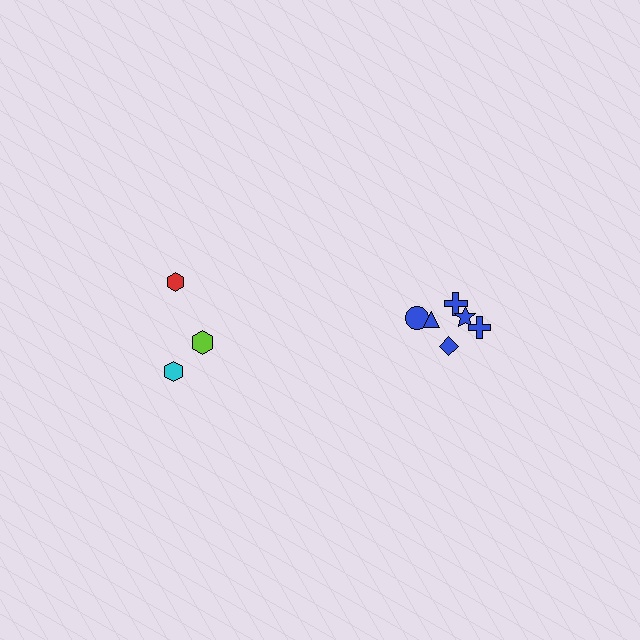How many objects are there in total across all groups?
There are 9 objects.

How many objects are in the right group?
There are 6 objects.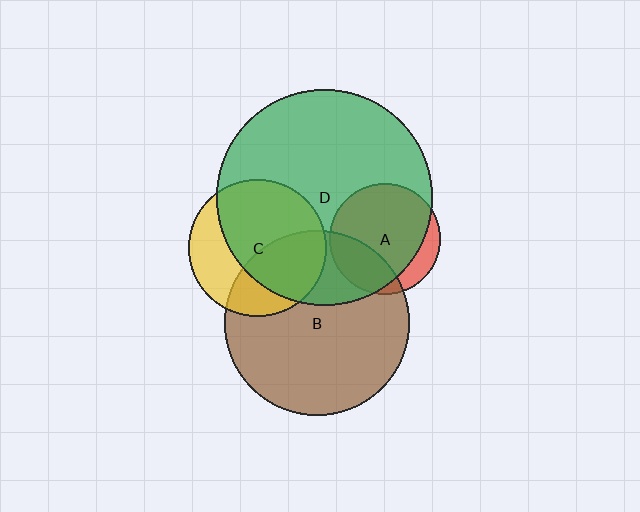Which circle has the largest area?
Circle D (green).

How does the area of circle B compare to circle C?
Approximately 1.8 times.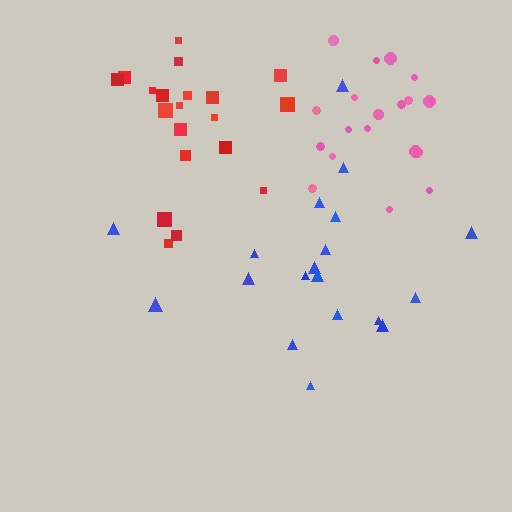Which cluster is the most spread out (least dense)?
Blue.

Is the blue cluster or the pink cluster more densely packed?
Pink.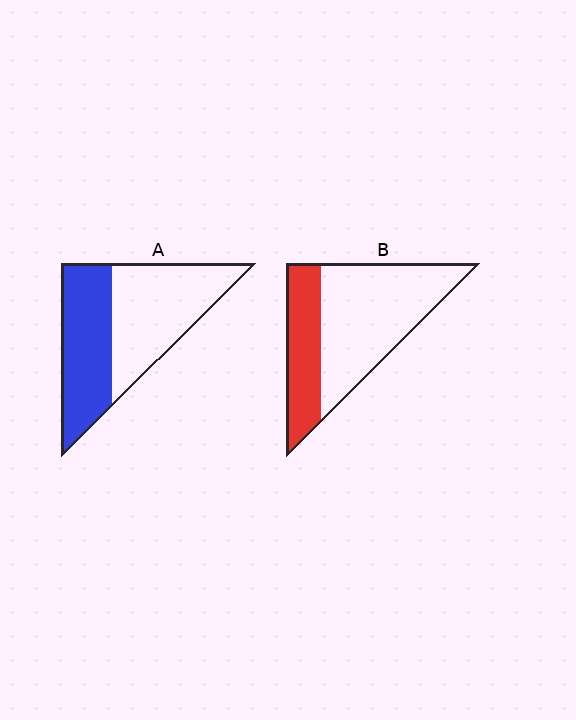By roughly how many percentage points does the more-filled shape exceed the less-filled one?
By roughly 15 percentage points (A over B).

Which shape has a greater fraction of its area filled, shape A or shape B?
Shape A.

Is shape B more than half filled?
No.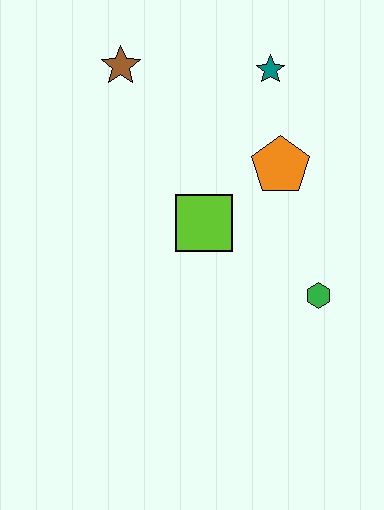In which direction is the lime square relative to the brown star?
The lime square is below the brown star.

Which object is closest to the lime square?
The orange pentagon is closest to the lime square.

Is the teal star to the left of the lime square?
No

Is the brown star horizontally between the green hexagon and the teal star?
No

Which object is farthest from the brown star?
The green hexagon is farthest from the brown star.